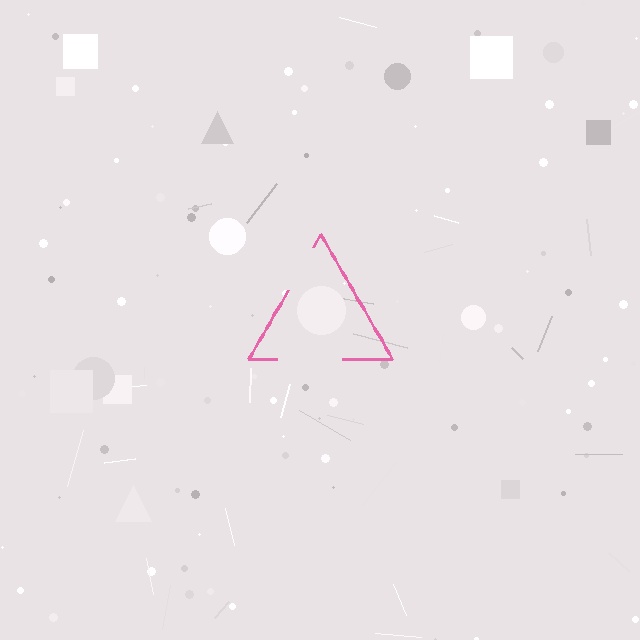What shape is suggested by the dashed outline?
The dashed outline suggests a triangle.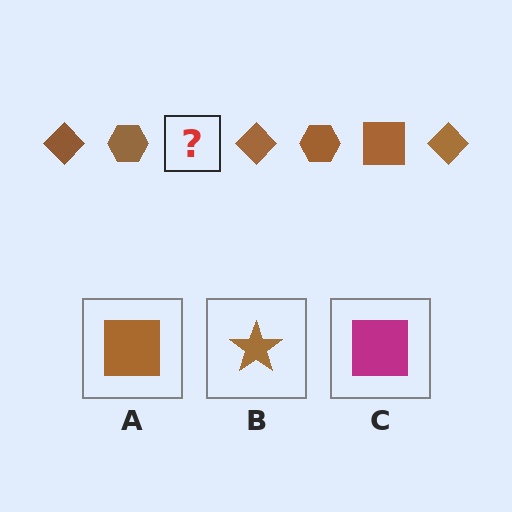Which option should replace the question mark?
Option A.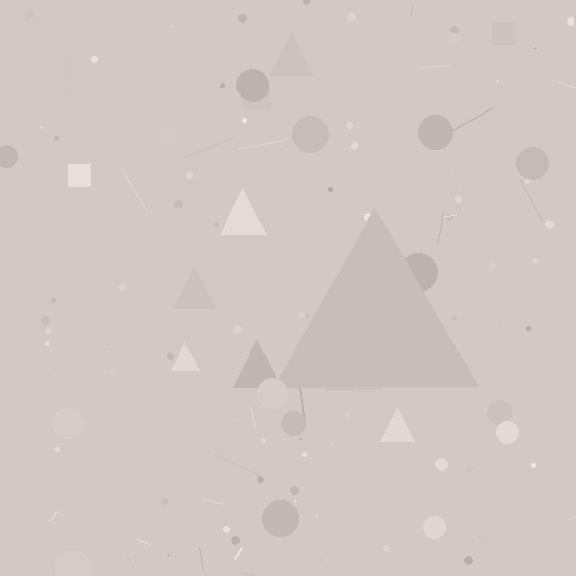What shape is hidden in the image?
A triangle is hidden in the image.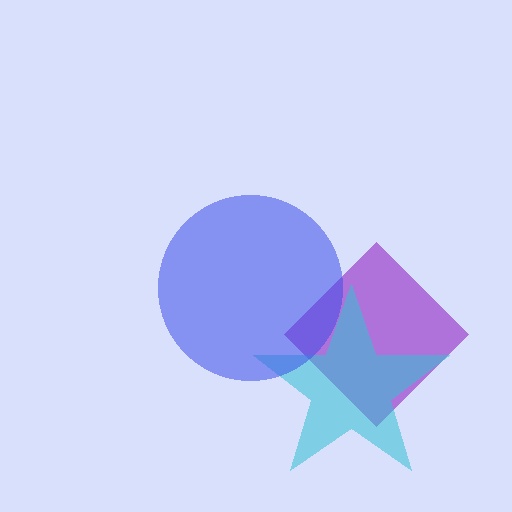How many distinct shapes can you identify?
There are 3 distinct shapes: a purple diamond, a cyan star, a blue circle.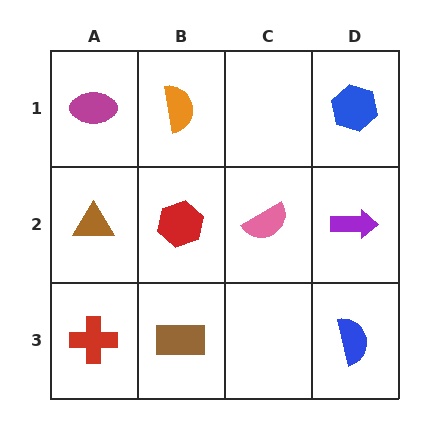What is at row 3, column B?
A brown rectangle.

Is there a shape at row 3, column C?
No, that cell is empty.